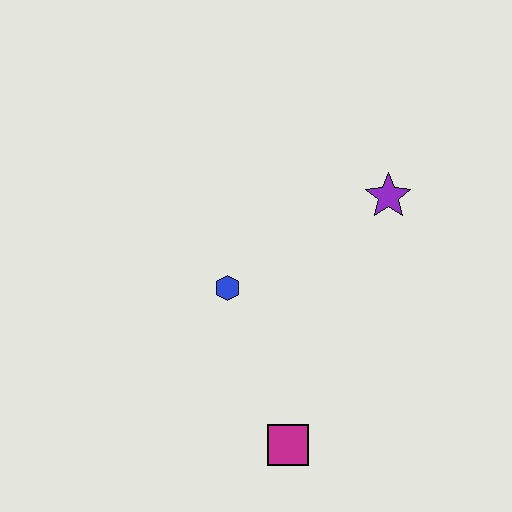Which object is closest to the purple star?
The blue hexagon is closest to the purple star.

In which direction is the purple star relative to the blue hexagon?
The purple star is to the right of the blue hexagon.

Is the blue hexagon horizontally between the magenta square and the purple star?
No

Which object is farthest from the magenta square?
The purple star is farthest from the magenta square.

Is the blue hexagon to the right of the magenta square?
No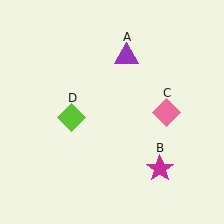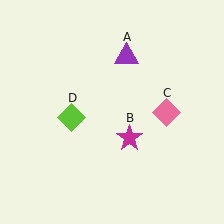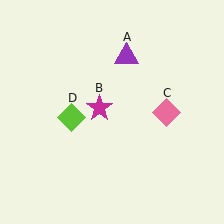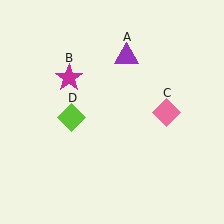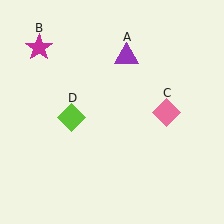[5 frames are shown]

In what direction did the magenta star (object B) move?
The magenta star (object B) moved up and to the left.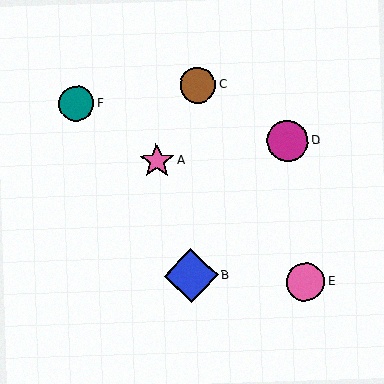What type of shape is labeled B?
Shape B is a blue diamond.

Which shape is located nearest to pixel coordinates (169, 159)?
The pink star (labeled A) at (157, 161) is nearest to that location.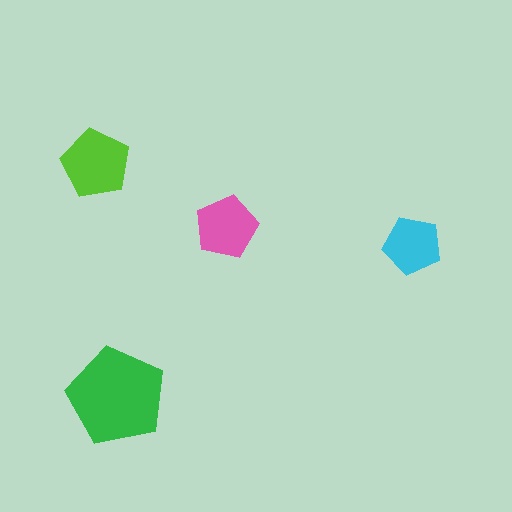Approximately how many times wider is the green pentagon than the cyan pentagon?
About 1.5 times wider.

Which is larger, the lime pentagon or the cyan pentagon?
The lime one.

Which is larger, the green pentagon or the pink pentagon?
The green one.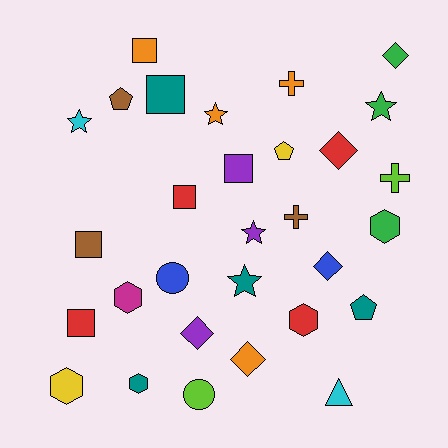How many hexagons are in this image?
There are 5 hexagons.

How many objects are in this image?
There are 30 objects.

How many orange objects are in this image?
There are 4 orange objects.